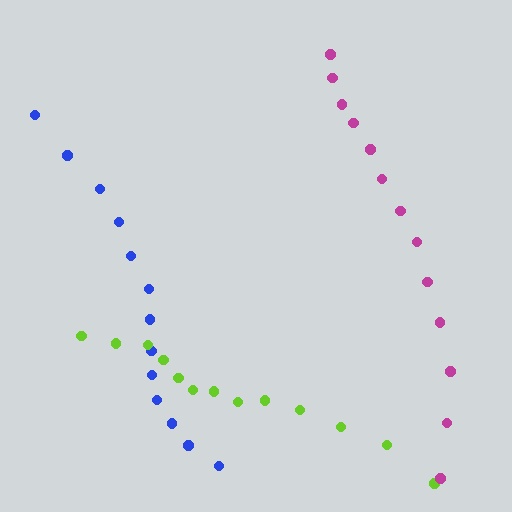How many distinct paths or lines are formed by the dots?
There are 3 distinct paths.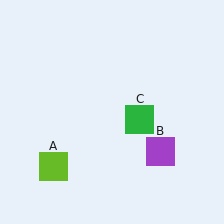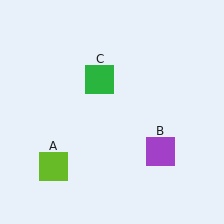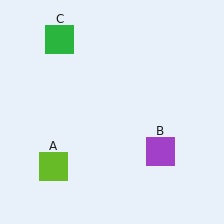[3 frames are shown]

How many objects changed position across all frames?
1 object changed position: green square (object C).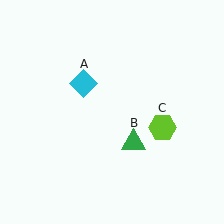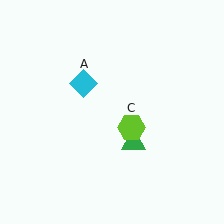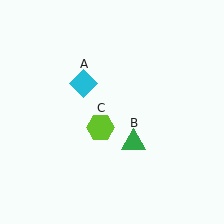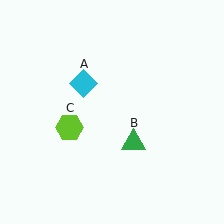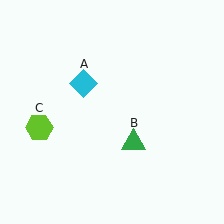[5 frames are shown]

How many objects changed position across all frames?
1 object changed position: lime hexagon (object C).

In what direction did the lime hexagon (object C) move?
The lime hexagon (object C) moved left.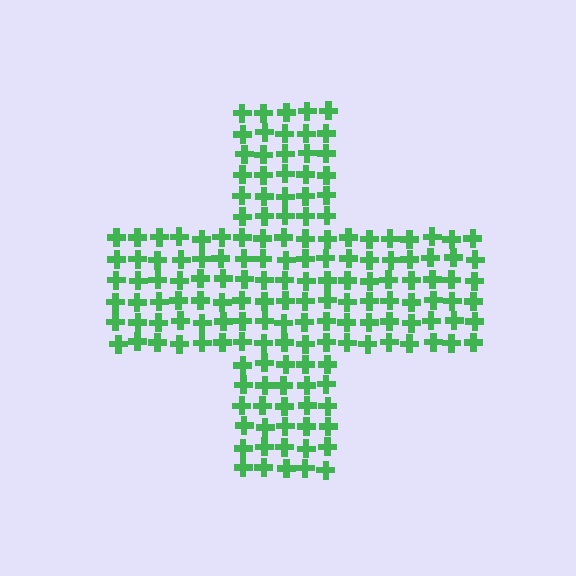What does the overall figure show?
The overall figure shows a cross.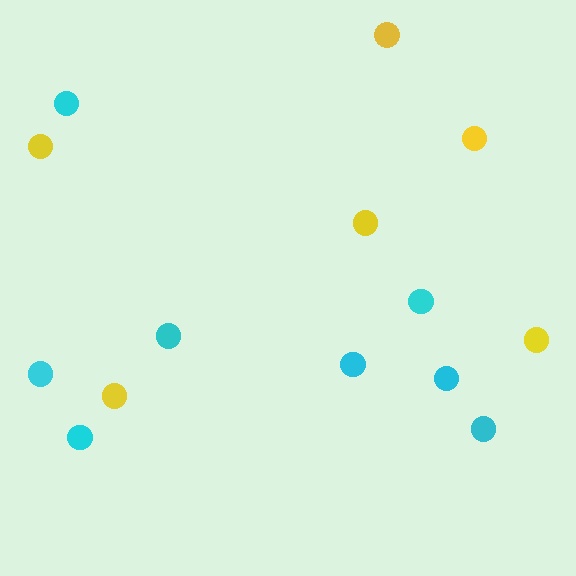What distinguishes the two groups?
There are 2 groups: one group of yellow circles (6) and one group of cyan circles (8).